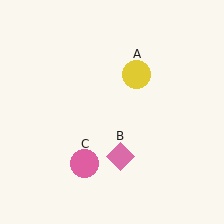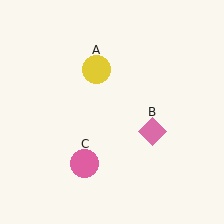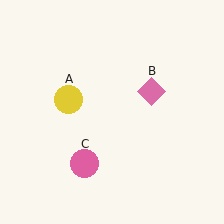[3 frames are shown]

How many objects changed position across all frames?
2 objects changed position: yellow circle (object A), pink diamond (object B).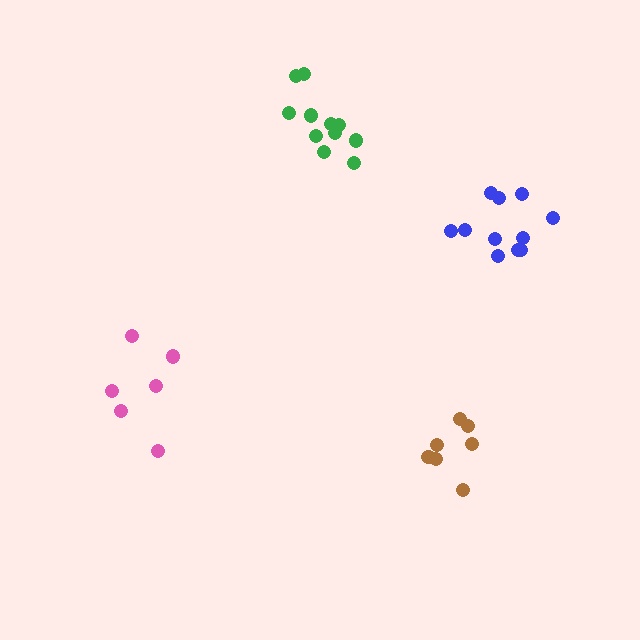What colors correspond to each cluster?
The clusters are colored: brown, green, pink, blue.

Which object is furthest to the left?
The pink cluster is leftmost.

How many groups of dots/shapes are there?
There are 4 groups.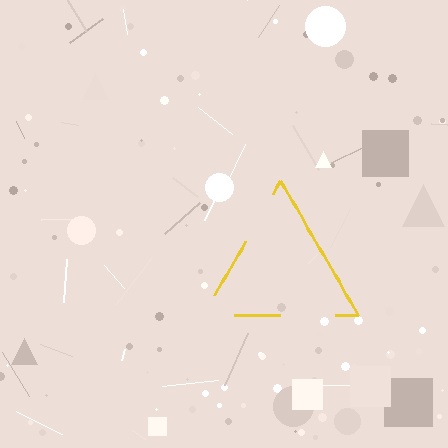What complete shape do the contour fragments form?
The contour fragments form a triangle.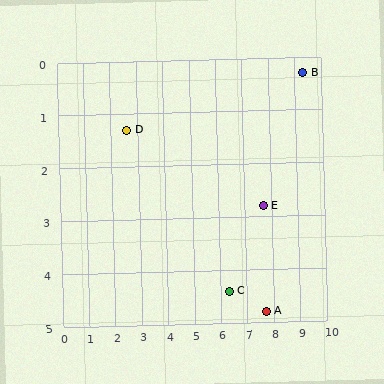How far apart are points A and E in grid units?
Points A and E are about 2.0 grid units apart.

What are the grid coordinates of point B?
Point B is at approximately (9.3, 0.3).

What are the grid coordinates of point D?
Point D is at approximately (2.6, 1.3).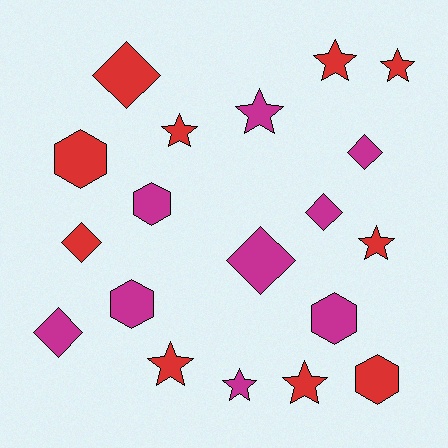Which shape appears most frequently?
Star, with 8 objects.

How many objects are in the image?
There are 19 objects.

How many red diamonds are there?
There are 2 red diamonds.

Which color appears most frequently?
Red, with 10 objects.